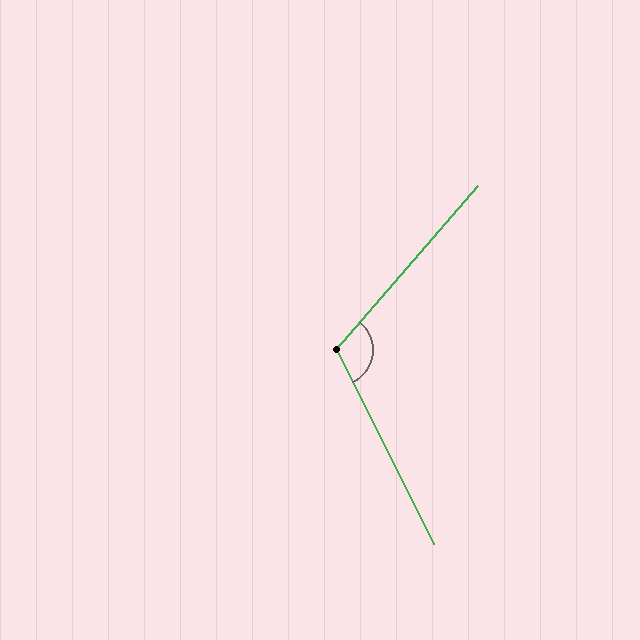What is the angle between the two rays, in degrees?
Approximately 113 degrees.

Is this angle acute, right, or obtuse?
It is obtuse.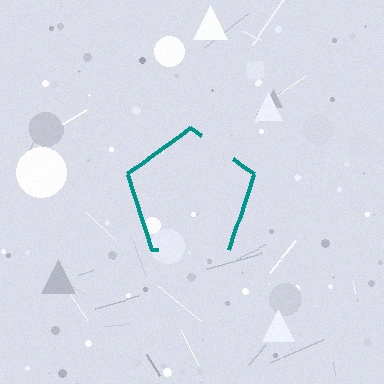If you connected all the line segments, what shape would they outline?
They would outline a pentagon.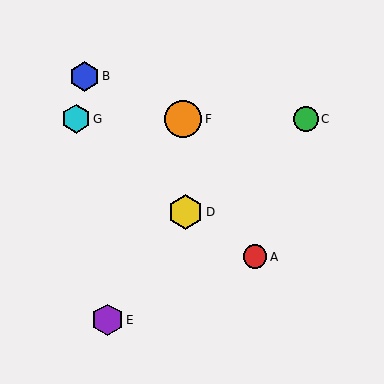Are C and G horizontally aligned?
Yes, both are at y≈119.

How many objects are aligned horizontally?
3 objects (C, F, G) are aligned horizontally.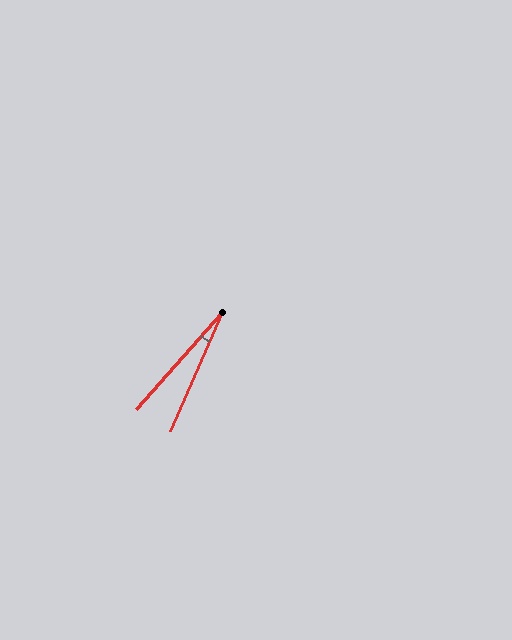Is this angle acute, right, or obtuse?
It is acute.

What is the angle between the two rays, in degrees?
Approximately 18 degrees.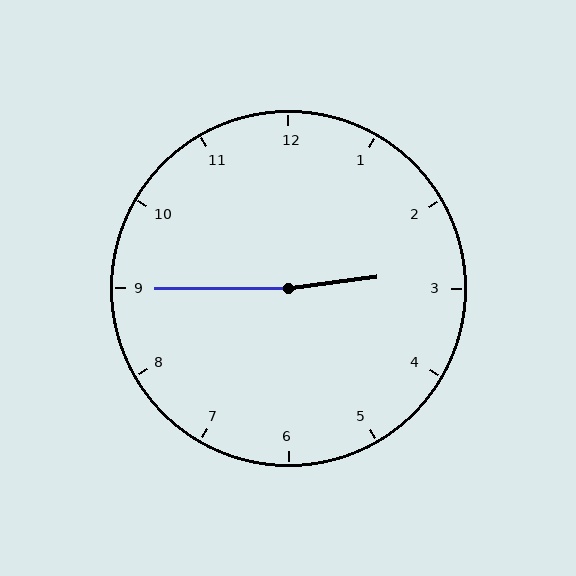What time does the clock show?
2:45.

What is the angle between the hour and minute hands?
Approximately 172 degrees.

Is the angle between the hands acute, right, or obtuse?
It is obtuse.